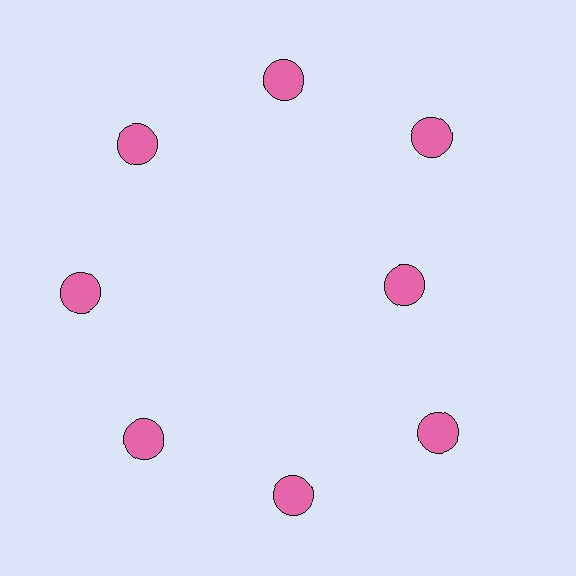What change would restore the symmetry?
The symmetry would be restored by moving it outward, back onto the ring so that all 8 circles sit at equal angles and equal distance from the center.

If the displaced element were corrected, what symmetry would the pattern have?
It would have 8-fold rotational symmetry — the pattern would map onto itself every 45 degrees.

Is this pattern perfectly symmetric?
No. The 8 pink circles are arranged in a ring, but one element near the 3 o'clock position is pulled inward toward the center, breaking the 8-fold rotational symmetry.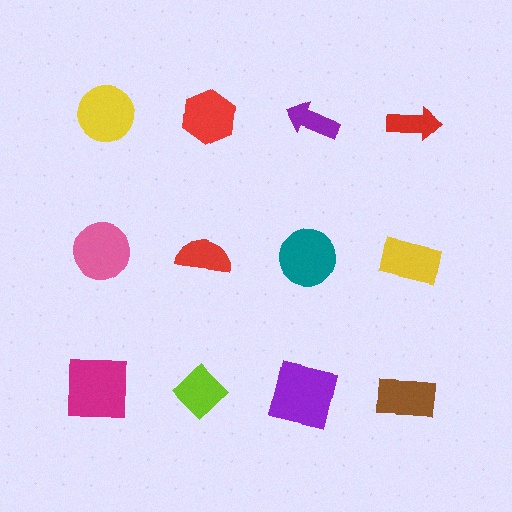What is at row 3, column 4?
A brown rectangle.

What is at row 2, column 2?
A red semicircle.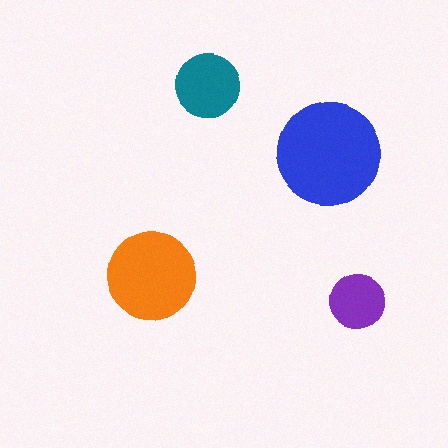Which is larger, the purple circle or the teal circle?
The teal one.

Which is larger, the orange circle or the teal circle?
The orange one.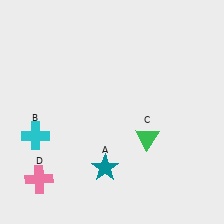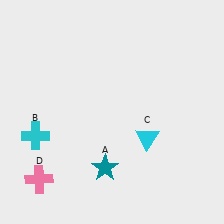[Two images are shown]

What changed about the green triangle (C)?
In Image 1, C is green. In Image 2, it changed to cyan.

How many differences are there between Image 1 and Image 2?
There is 1 difference between the two images.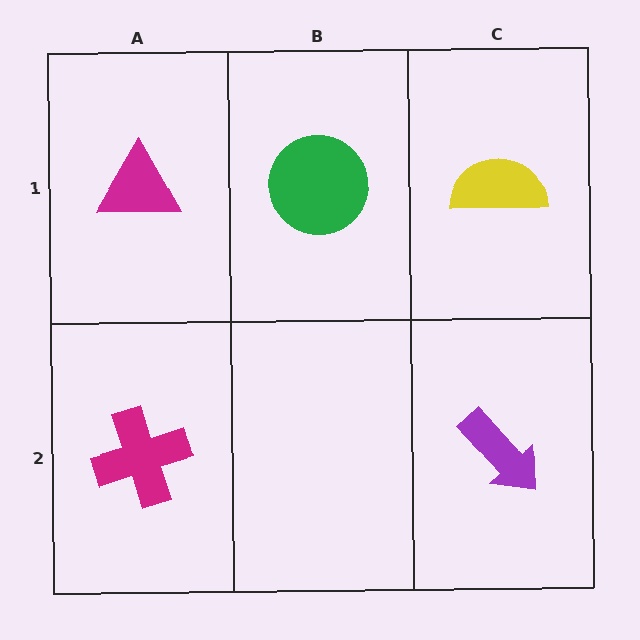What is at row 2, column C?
A purple arrow.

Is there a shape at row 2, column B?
No, that cell is empty.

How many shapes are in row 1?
3 shapes.